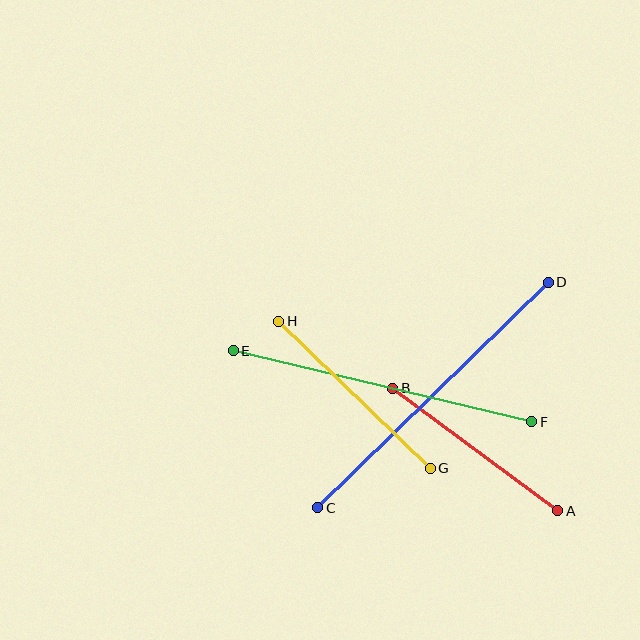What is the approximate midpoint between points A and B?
The midpoint is at approximately (475, 449) pixels.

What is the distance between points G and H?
The distance is approximately 211 pixels.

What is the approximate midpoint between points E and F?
The midpoint is at approximately (383, 386) pixels.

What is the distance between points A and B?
The distance is approximately 206 pixels.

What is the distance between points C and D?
The distance is approximately 323 pixels.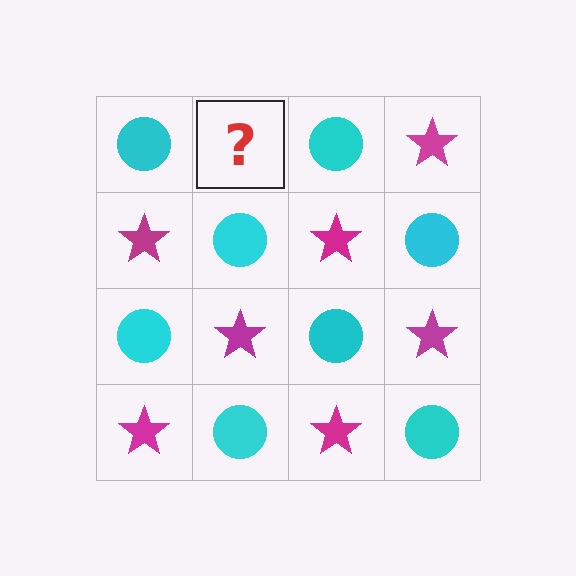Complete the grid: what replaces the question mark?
The question mark should be replaced with a magenta star.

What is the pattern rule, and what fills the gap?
The rule is that it alternates cyan circle and magenta star in a checkerboard pattern. The gap should be filled with a magenta star.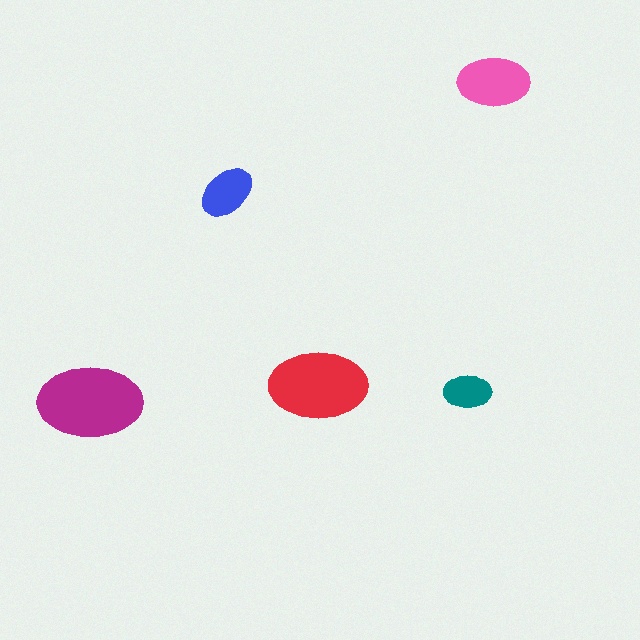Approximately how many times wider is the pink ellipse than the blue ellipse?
About 1.5 times wider.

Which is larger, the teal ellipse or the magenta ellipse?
The magenta one.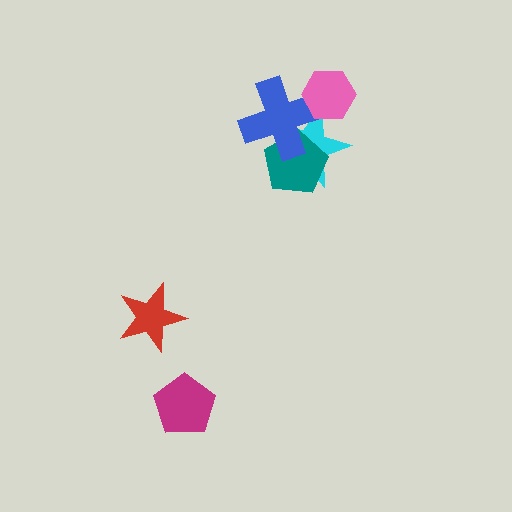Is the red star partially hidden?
No, no other shape covers it.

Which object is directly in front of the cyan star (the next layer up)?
The teal pentagon is directly in front of the cyan star.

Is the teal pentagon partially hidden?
Yes, it is partially covered by another shape.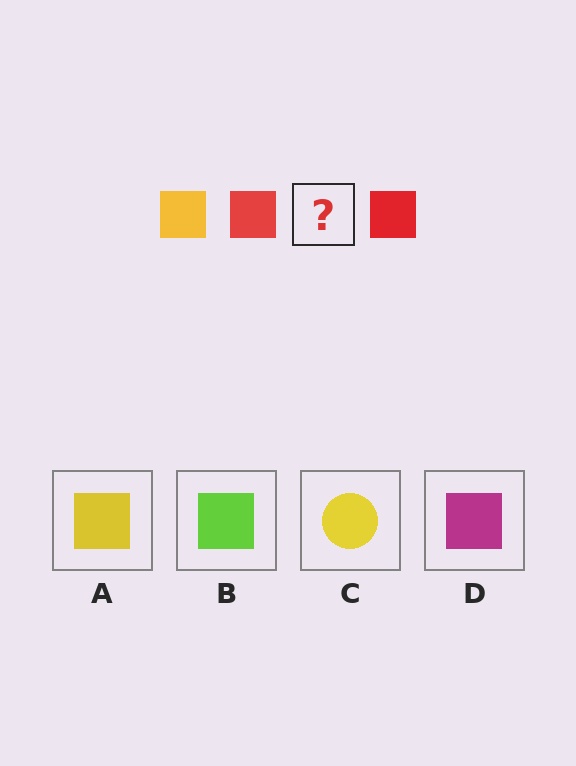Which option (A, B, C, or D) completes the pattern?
A.